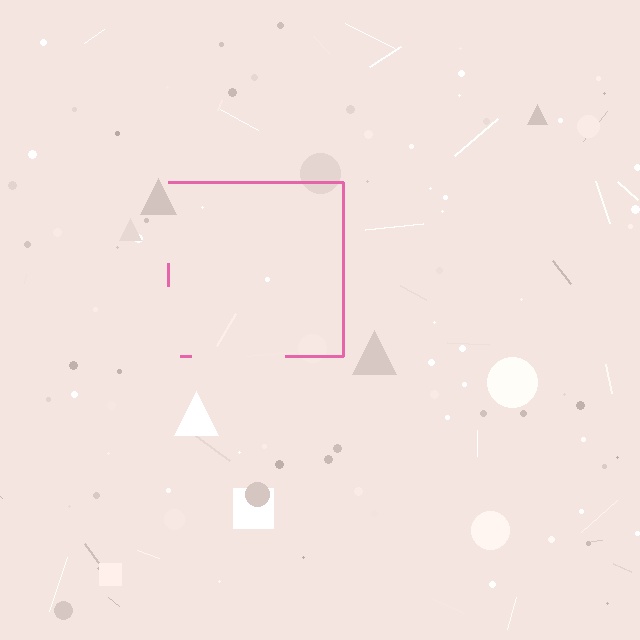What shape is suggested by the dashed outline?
The dashed outline suggests a square.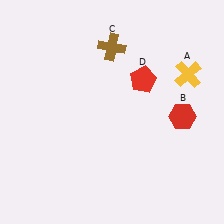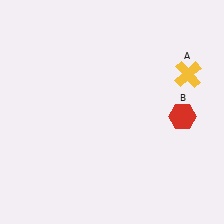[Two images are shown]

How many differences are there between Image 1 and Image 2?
There are 2 differences between the two images.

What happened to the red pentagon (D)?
The red pentagon (D) was removed in Image 2. It was in the top-right area of Image 1.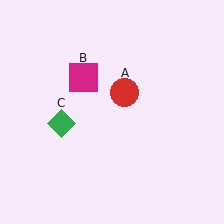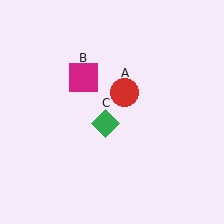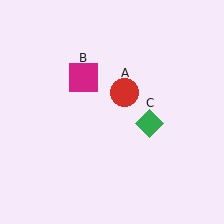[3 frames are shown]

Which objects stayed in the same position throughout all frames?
Red circle (object A) and magenta square (object B) remained stationary.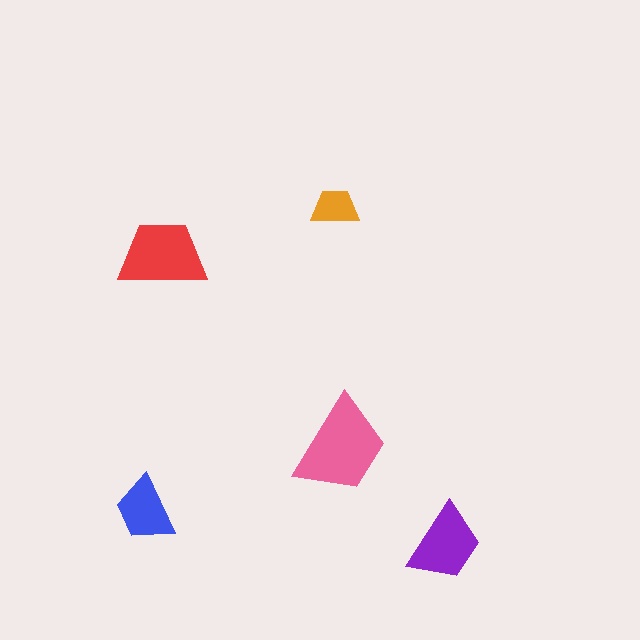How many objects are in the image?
There are 5 objects in the image.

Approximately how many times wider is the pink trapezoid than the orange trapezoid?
About 2 times wider.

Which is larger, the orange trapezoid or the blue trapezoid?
The blue one.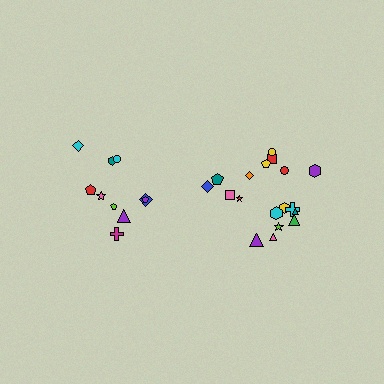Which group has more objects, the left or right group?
The right group.